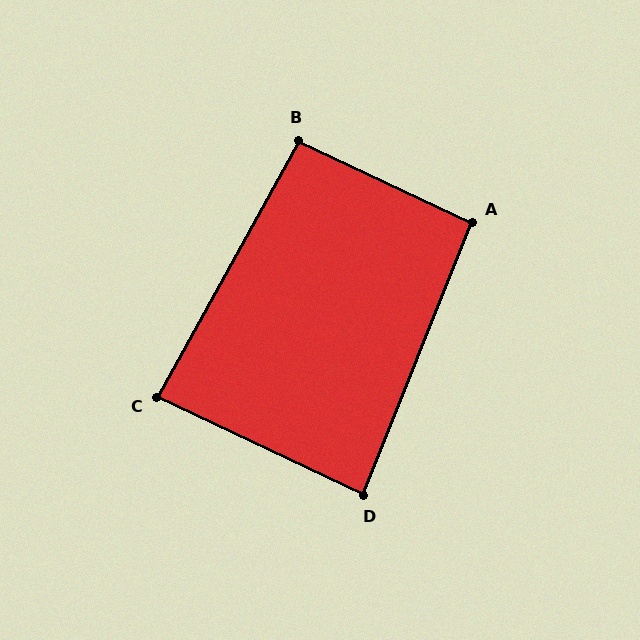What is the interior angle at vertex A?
Approximately 94 degrees (approximately right).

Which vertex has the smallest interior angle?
D, at approximately 86 degrees.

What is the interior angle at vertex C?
Approximately 86 degrees (approximately right).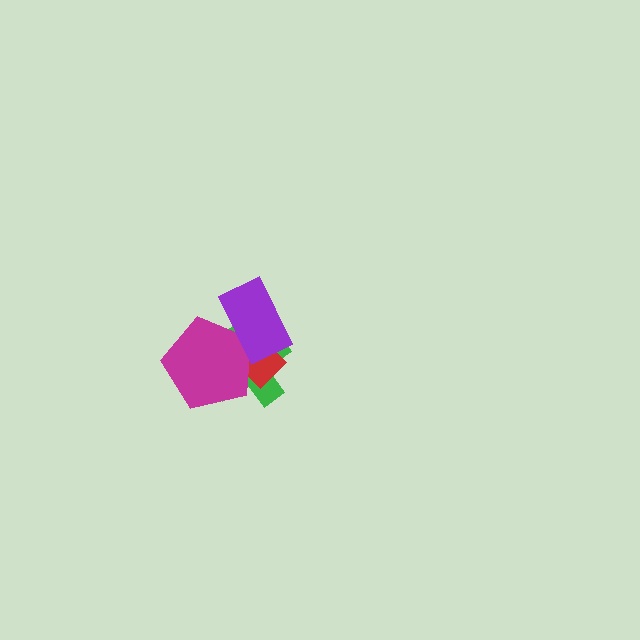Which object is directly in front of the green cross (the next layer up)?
The red diamond is directly in front of the green cross.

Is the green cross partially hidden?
Yes, it is partially covered by another shape.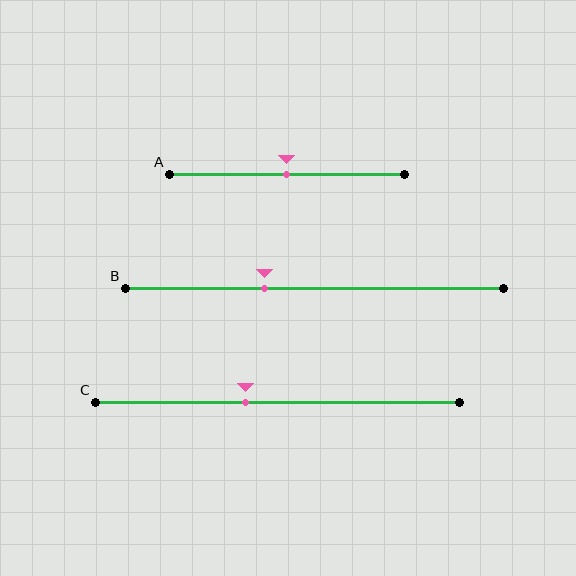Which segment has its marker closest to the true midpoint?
Segment A has its marker closest to the true midpoint.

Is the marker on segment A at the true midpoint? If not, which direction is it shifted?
Yes, the marker on segment A is at the true midpoint.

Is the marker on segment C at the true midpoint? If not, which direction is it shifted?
No, the marker on segment C is shifted to the left by about 9% of the segment length.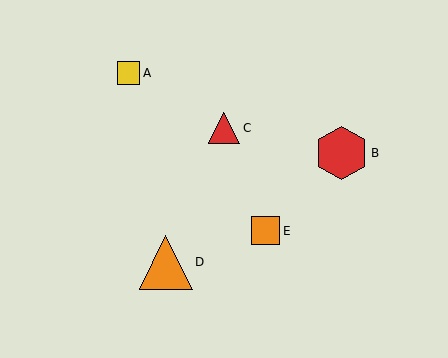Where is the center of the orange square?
The center of the orange square is at (266, 231).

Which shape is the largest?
The orange triangle (labeled D) is the largest.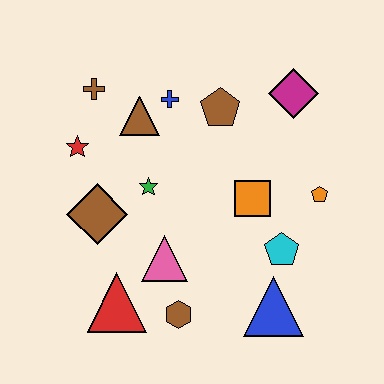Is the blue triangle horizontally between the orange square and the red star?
No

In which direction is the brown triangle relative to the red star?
The brown triangle is to the right of the red star.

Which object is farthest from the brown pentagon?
The red triangle is farthest from the brown pentagon.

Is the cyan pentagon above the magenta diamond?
No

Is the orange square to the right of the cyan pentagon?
No